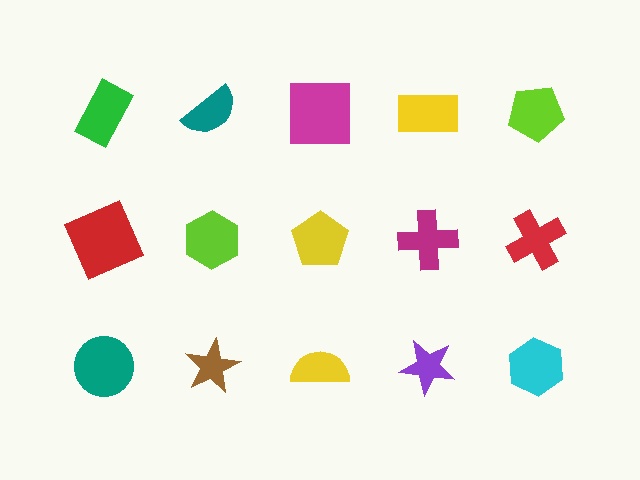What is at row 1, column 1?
A green rectangle.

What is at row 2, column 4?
A magenta cross.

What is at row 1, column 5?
A lime pentagon.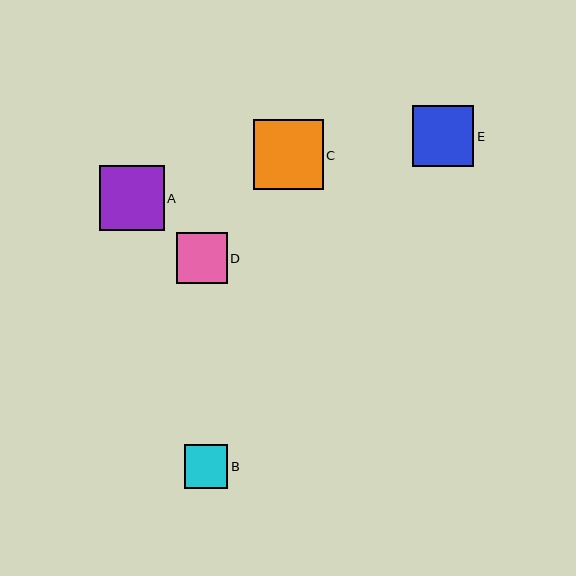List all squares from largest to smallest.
From largest to smallest: C, A, E, D, B.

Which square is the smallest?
Square B is the smallest with a size of approximately 44 pixels.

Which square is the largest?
Square C is the largest with a size of approximately 70 pixels.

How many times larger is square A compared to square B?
Square A is approximately 1.5 times the size of square B.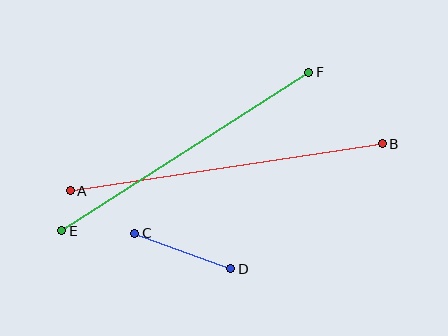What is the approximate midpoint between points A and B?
The midpoint is at approximately (226, 167) pixels.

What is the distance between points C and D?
The distance is approximately 103 pixels.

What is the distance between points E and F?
The distance is approximately 294 pixels.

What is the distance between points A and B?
The distance is approximately 316 pixels.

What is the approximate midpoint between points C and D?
The midpoint is at approximately (183, 251) pixels.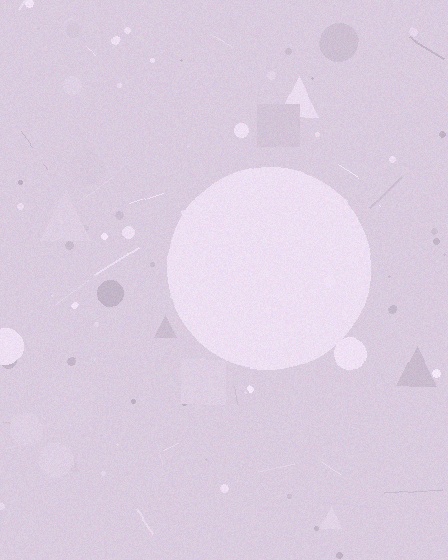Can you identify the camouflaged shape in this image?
The camouflaged shape is a circle.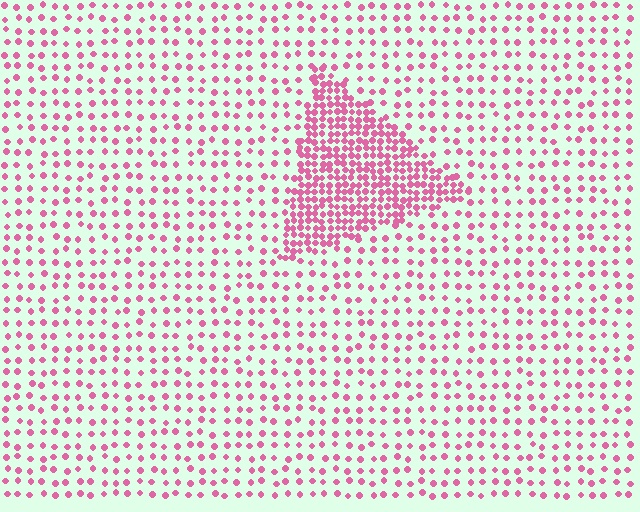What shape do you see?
I see a triangle.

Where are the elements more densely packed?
The elements are more densely packed inside the triangle boundary.